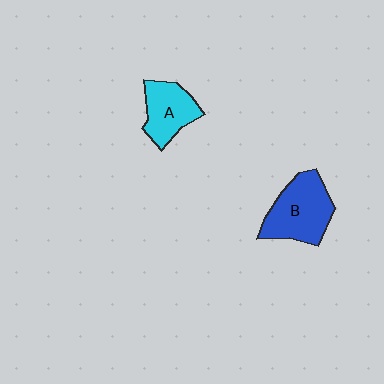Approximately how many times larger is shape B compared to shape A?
Approximately 1.4 times.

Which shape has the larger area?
Shape B (blue).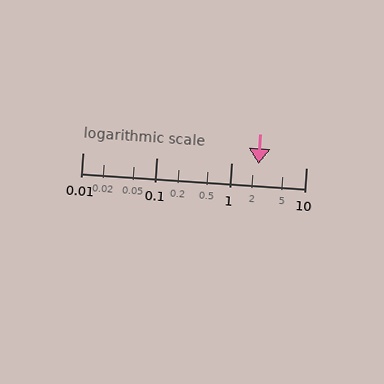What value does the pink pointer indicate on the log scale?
The pointer indicates approximately 2.3.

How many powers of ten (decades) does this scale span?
The scale spans 3 decades, from 0.01 to 10.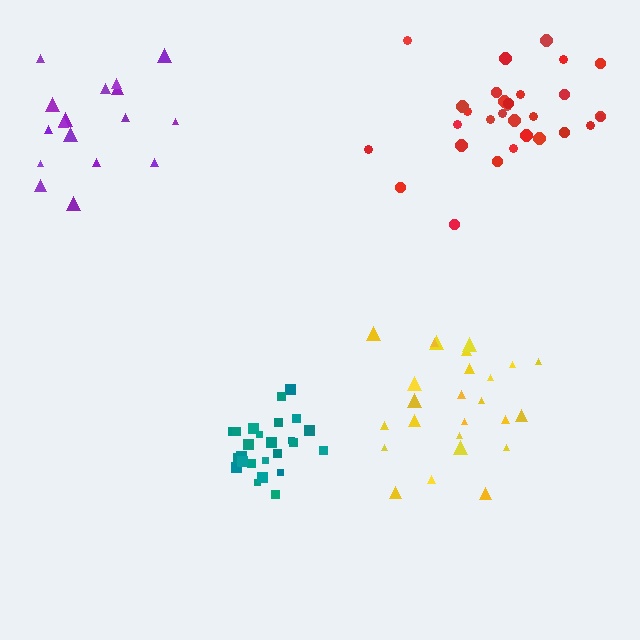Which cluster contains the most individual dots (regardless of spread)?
Red (30).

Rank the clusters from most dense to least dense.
teal, yellow, red, purple.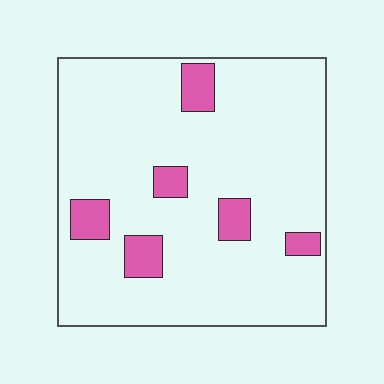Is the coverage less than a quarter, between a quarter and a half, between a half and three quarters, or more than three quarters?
Less than a quarter.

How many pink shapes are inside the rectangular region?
6.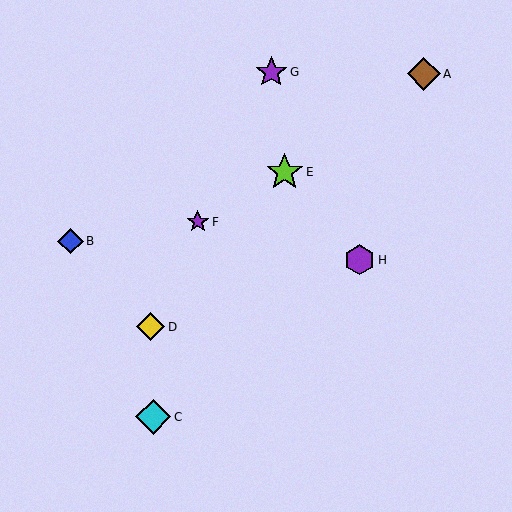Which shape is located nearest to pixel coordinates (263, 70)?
The purple star (labeled G) at (271, 72) is nearest to that location.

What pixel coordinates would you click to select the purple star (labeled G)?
Click at (271, 72) to select the purple star G.